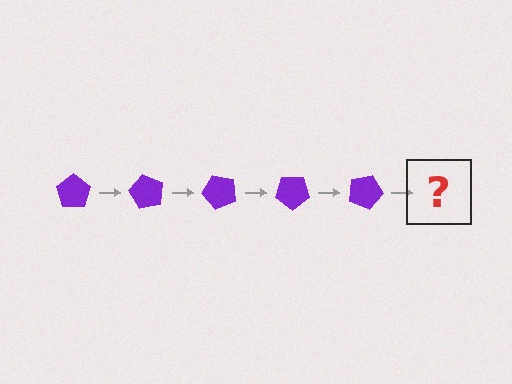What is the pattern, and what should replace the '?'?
The pattern is that the pentagon rotates 60 degrees each step. The '?' should be a purple pentagon rotated 300 degrees.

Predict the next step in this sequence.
The next step is a purple pentagon rotated 300 degrees.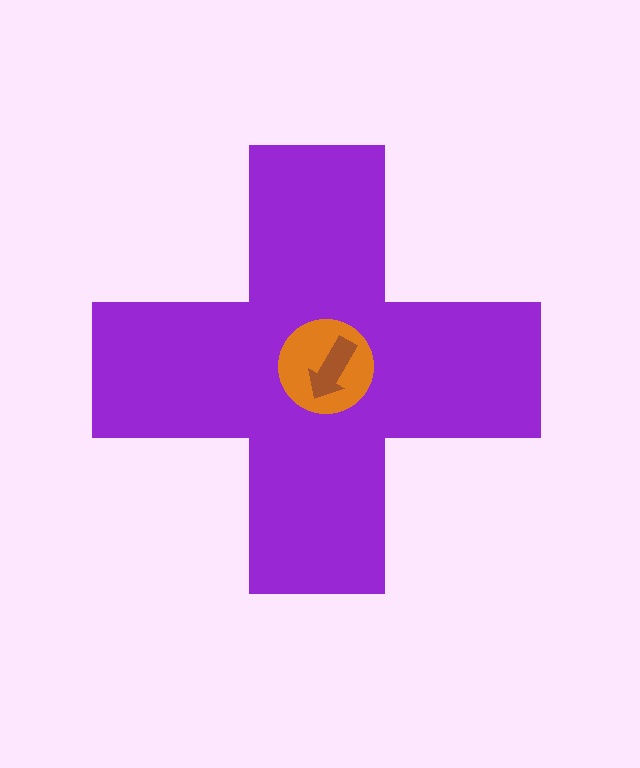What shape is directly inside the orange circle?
The brown arrow.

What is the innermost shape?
The brown arrow.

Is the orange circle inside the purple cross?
Yes.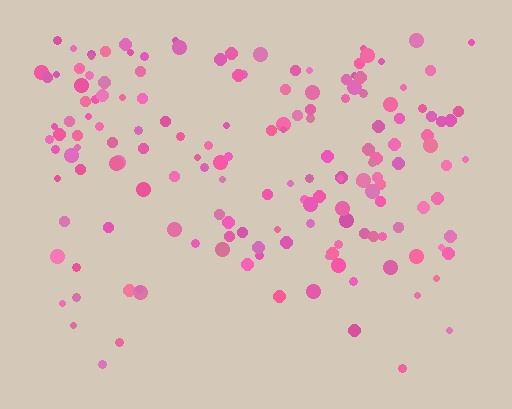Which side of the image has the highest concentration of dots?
The top.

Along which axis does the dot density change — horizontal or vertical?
Vertical.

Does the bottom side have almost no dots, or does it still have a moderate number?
Still a moderate number, just noticeably fewer than the top.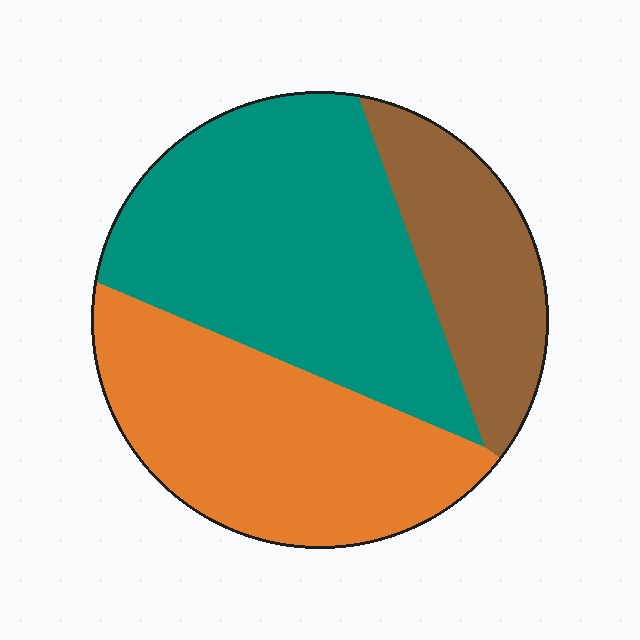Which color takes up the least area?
Brown, at roughly 20%.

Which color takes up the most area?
Teal, at roughly 45%.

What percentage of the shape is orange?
Orange covers 36% of the shape.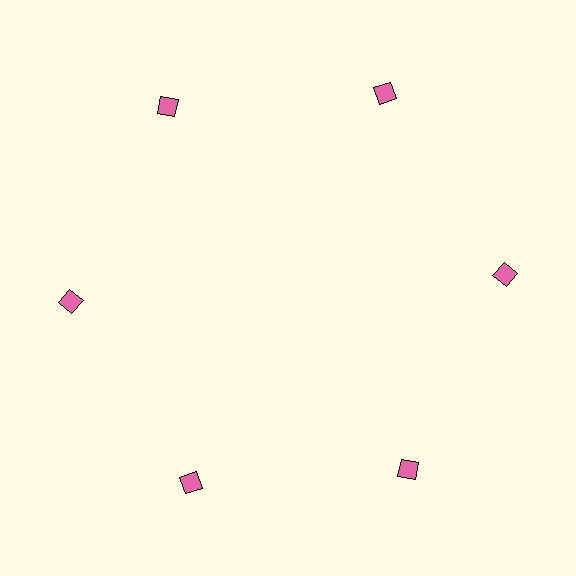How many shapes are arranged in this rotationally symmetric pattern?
There are 6 shapes, arranged in 6 groups of 1.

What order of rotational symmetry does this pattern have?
This pattern has 6-fold rotational symmetry.